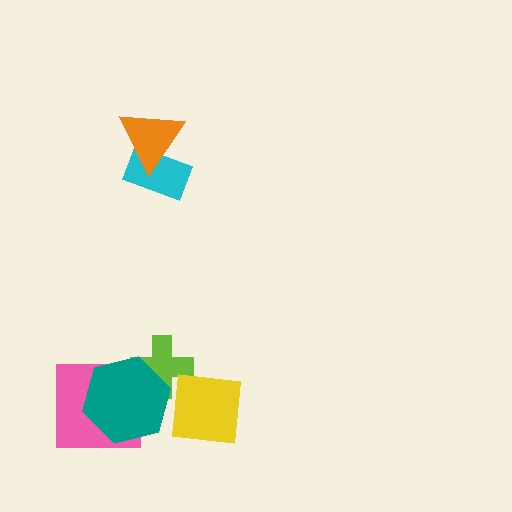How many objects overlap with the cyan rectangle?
1 object overlaps with the cyan rectangle.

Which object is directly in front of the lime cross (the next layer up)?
The yellow square is directly in front of the lime cross.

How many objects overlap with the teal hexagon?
3 objects overlap with the teal hexagon.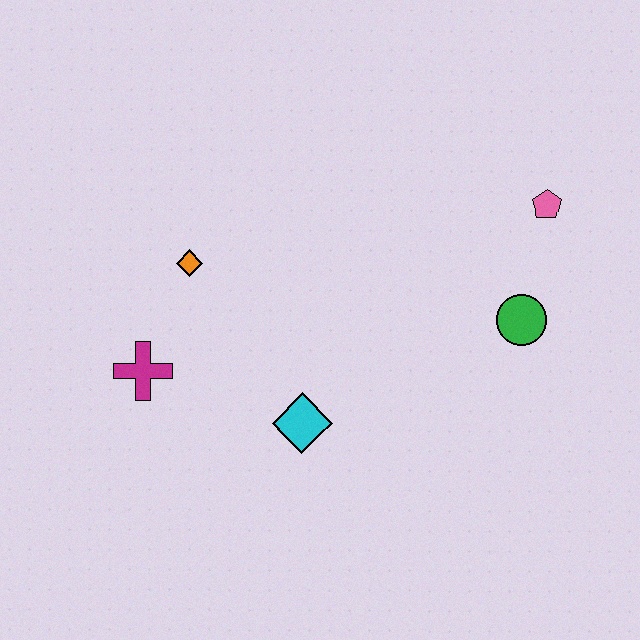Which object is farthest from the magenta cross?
The pink pentagon is farthest from the magenta cross.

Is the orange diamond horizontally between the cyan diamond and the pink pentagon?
No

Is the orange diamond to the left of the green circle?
Yes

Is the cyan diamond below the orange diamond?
Yes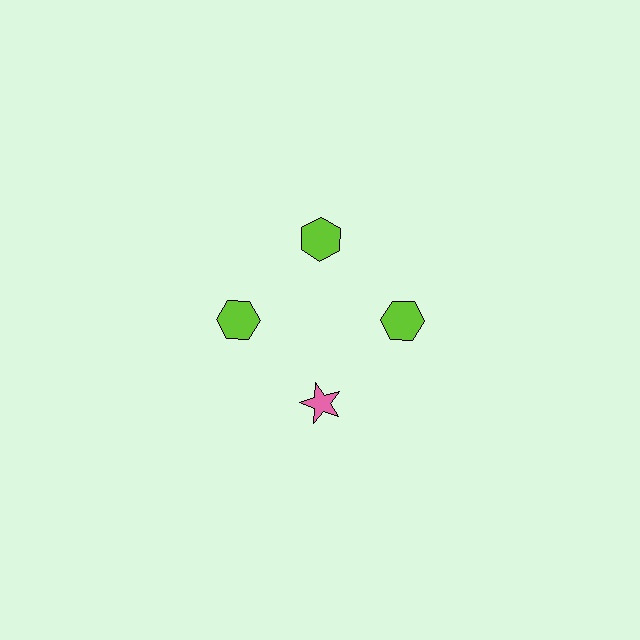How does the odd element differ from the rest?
It differs in both color (pink instead of lime) and shape (star instead of hexagon).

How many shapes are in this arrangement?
There are 4 shapes arranged in a ring pattern.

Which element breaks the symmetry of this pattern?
The pink star at roughly the 6 o'clock position breaks the symmetry. All other shapes are lime hexagons.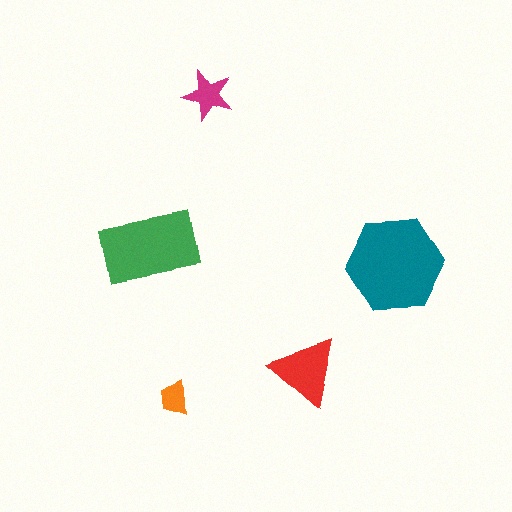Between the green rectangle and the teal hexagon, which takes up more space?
The teal hexagon.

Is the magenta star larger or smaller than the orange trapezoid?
Larger.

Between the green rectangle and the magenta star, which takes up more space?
The green rectangle.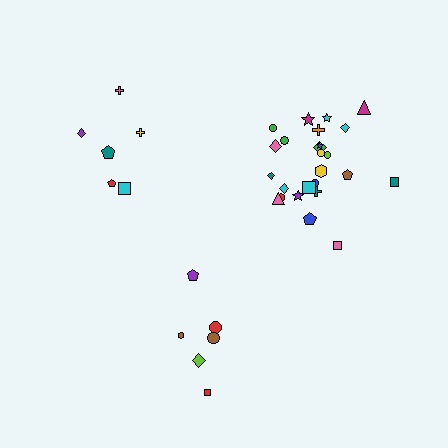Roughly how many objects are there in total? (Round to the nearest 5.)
Roughly 35 objects in total.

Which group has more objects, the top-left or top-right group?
The top-right group.